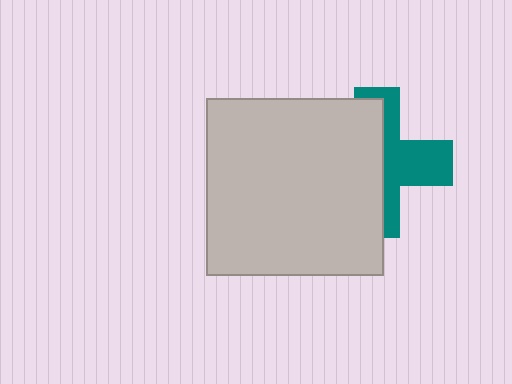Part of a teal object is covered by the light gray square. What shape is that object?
It is a cross.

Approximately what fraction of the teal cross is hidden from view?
Roughly 56% of the teal cross is hidden behind the light gray square.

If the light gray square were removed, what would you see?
You would see the complete teal cross.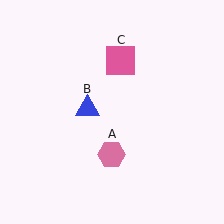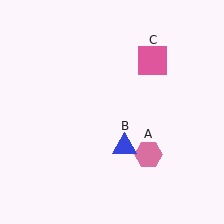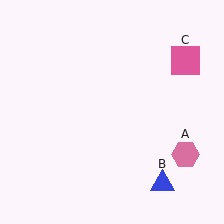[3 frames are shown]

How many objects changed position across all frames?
3 objects changed position: pink hexagon (object A), blue triangle (object B), pink square (object C).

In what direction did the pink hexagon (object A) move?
The pink hexagon (object A) moved right.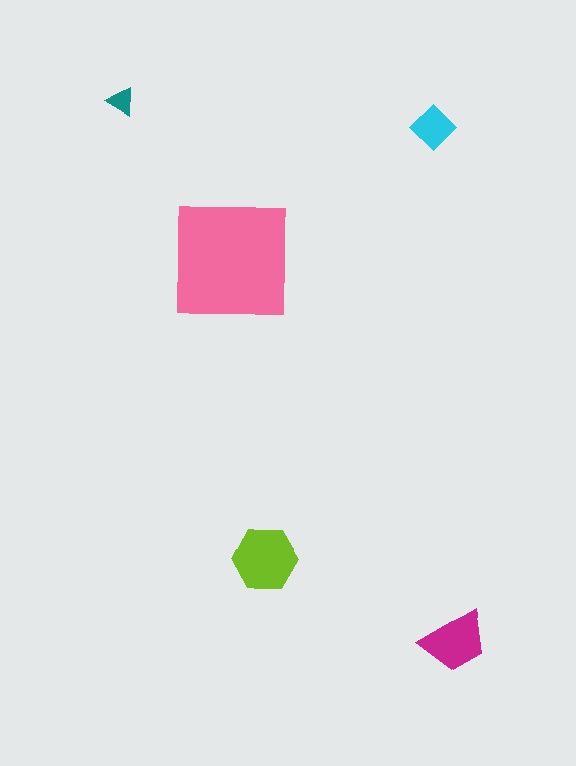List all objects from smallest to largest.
The teal triangle, the cyan diamond, the magenta trapezoid, the lime hexagon, the pink square.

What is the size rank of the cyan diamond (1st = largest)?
4th.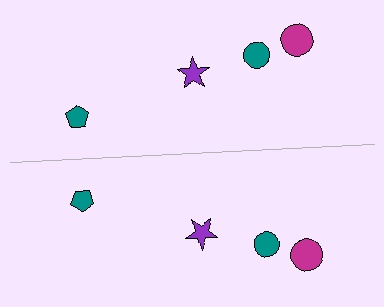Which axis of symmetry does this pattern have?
The pattern has a horizontal axis of symmetry running through the center of the image.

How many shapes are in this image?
There are 8 shapes in this image.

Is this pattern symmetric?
Yes, this pattern has bilateral (reflection) symmetry.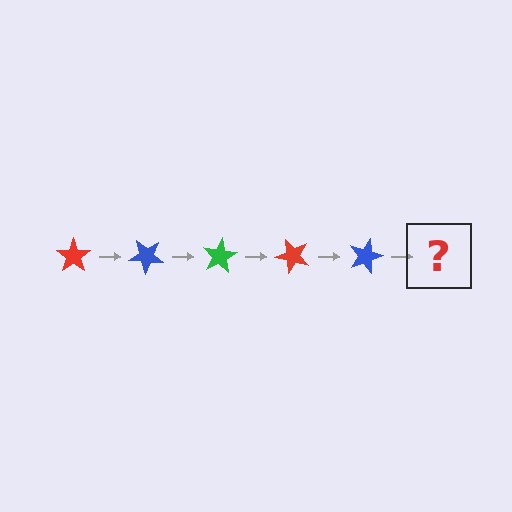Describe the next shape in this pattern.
It should be a green star, rotated 200 degrees from the start.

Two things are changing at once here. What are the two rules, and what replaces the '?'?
The two rules are that it rotates 40 degrees each step and the color cycles through red, blue, and green. The '?' should be a green star, rotated 200 degrees from the start.